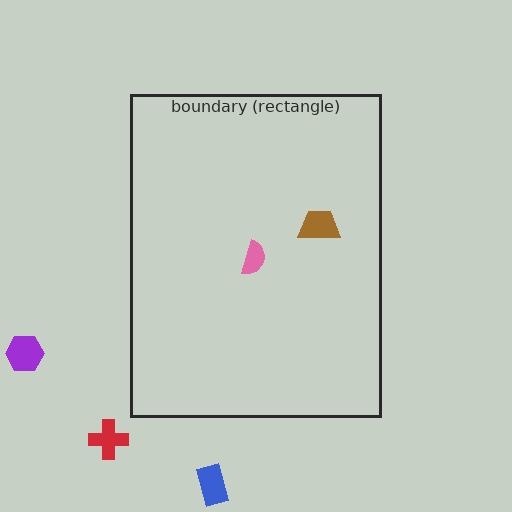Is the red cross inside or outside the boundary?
Outside.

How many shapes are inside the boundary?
2 inside, 3 outside.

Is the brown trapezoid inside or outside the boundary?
Inside.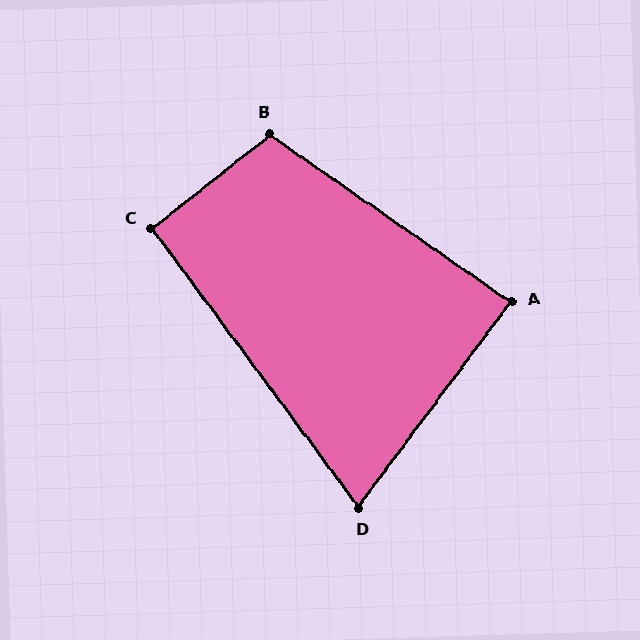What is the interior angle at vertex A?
Approximately 88 degrees (approximately right).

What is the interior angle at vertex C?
Approximately 92 degrees (approximately right).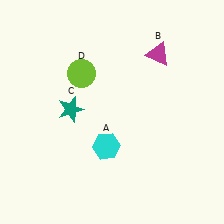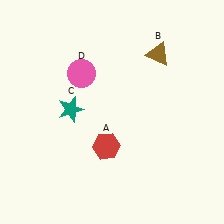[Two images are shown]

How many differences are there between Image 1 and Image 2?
There are 3 differences between the two images.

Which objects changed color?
A changed from cyan to red. B changed from magenta to brown. D changed from lime to pink.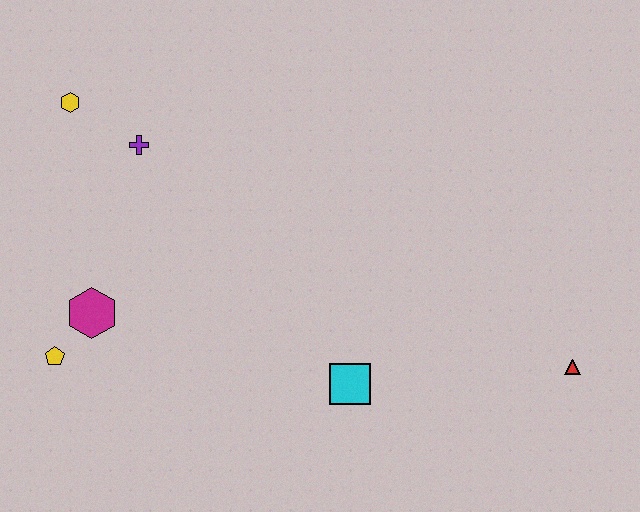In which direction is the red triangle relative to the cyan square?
The red triangle is to the right of the cyan square.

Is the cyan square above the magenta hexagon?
No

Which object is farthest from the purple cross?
The red triangle is farthest from the purple cross.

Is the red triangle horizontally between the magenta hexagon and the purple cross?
No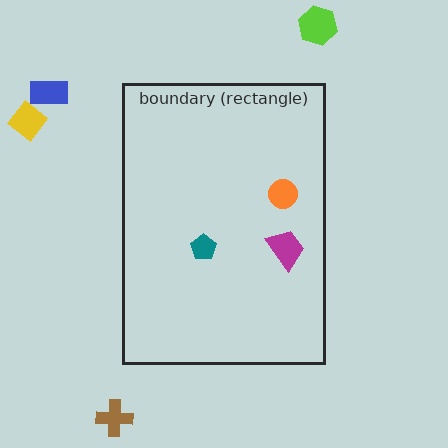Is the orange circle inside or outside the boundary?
Inside.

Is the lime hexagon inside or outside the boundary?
Outside.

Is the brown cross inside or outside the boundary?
Outside.